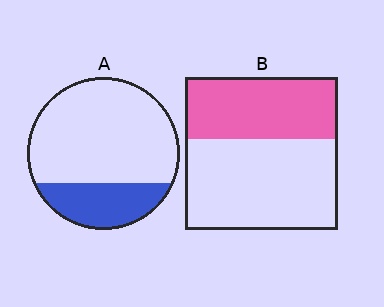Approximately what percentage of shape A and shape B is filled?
A is approximately 25% and B is approximately 40%.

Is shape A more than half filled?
No.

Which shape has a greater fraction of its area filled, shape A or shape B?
Shape B.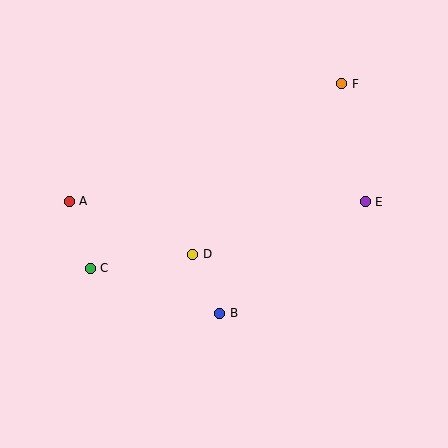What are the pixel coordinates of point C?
Point C is at (90, 268).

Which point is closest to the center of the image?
Point D at (193, 254) is closest to the center.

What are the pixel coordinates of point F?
Point F is at (342, 84).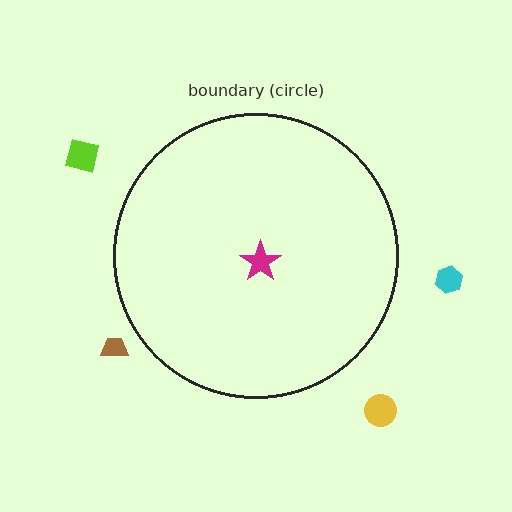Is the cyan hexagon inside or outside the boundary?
Outside.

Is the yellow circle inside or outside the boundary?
Outside.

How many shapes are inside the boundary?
1 inside, 4 outside.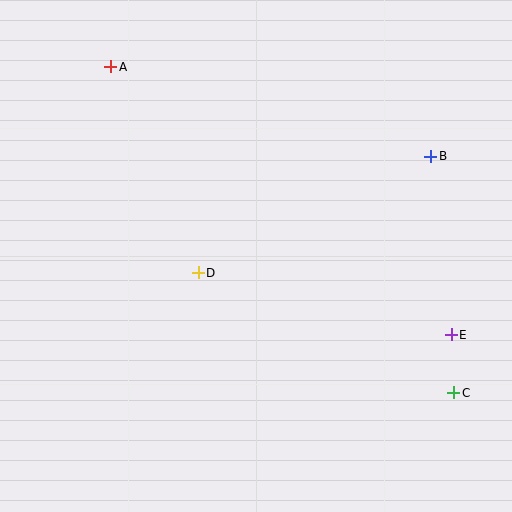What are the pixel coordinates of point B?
Point B is at (431, 156).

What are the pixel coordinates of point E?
Point E is at (451, 335).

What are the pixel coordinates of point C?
Point C is at (454, 393).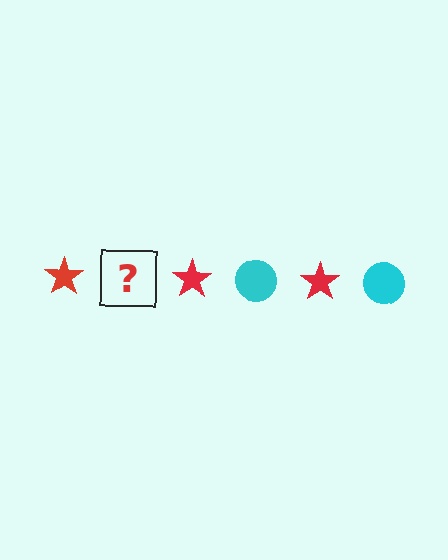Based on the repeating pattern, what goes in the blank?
The blank should be a cyan circle.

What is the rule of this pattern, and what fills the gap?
The rule is that the pattern alternates between red star and cyan circle. The gap should be filled with a cyan circle.